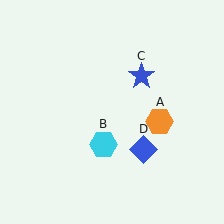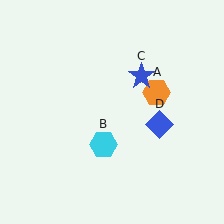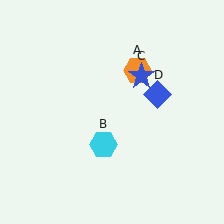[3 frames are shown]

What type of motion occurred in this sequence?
The orange hexagon (object A), blue diamond (object D) rotated counterclockwise around the center of the scene.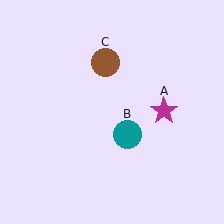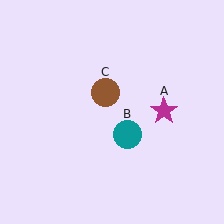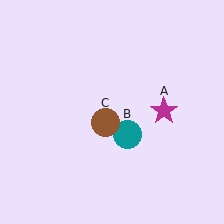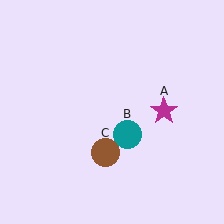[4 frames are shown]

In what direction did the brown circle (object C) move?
The brown circle (object C) moved down.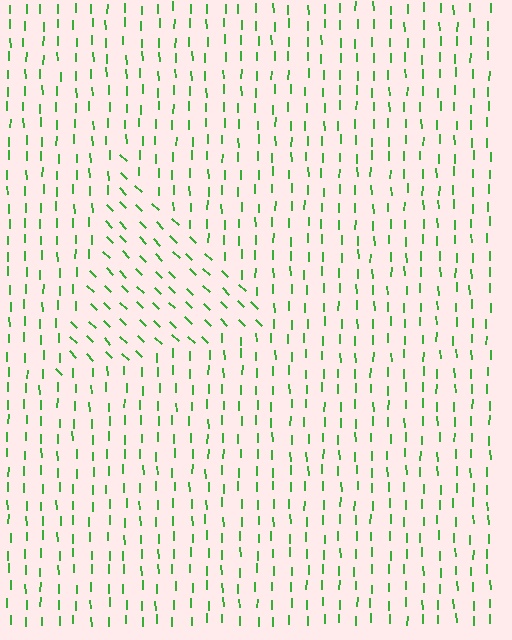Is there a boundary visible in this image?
Yes, there is a texture boundary formed by a change in line orientation.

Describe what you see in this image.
The image is filled with small green line segments. A triangle region in the image has lines oriented differently from the surrounding lines, creating a visible texture boundary.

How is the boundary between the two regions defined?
The boundary is defined purely by a change in line orientation (approximately 45 degrees difference). All lines are the same color and thickness.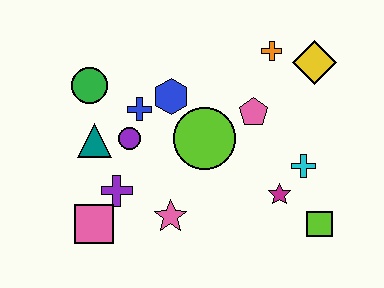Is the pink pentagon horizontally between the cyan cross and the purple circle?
Yes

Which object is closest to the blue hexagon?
The blue cross is closest to the blue hexagon.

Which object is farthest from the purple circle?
The lime square is farthest from the purple circle.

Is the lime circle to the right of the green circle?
Yes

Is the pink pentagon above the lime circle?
Yes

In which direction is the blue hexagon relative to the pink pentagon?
The blue hexagon is to the left of the pink pentagon.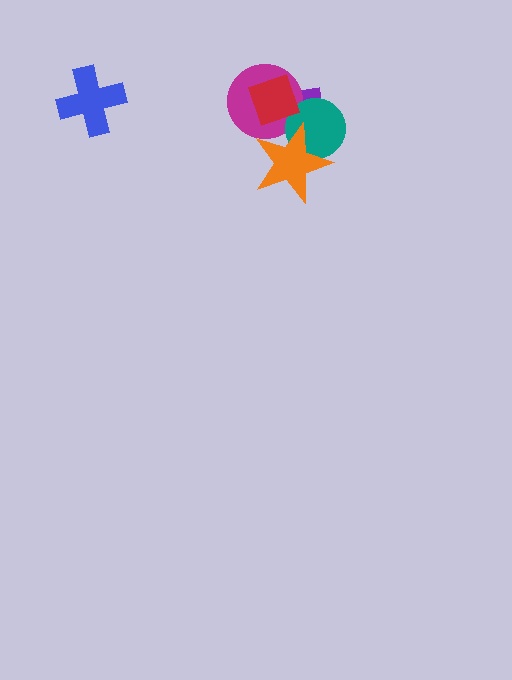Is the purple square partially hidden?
Yes, it is partially covered by another shape.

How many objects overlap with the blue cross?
0 objects overlap with the blue cross.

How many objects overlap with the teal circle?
4 objects overlap with the teal circle.